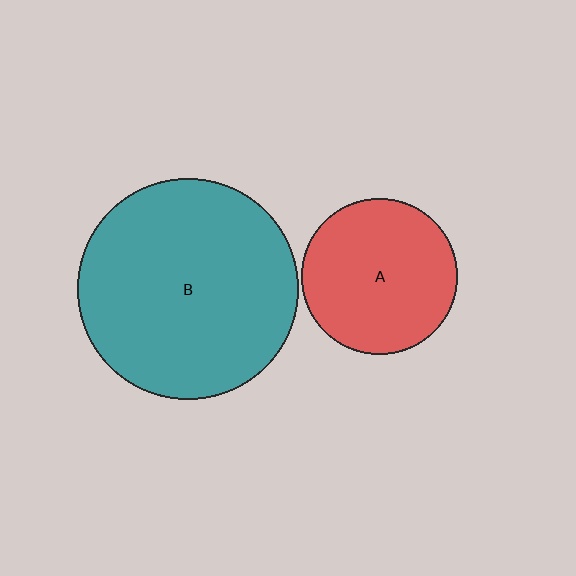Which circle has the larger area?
Circle B (teal).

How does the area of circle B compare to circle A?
Approximately 2.0 times.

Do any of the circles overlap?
No, none of the circles overlap.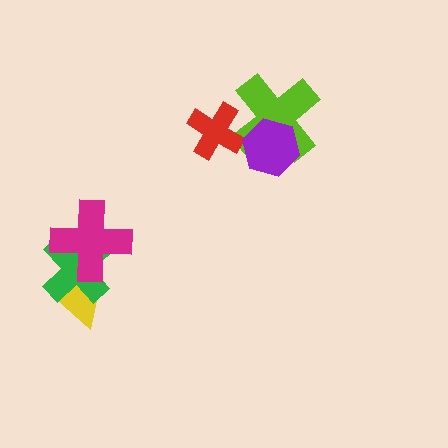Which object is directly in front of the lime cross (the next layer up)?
The red cross is directly in front of the lime cross.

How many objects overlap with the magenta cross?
2 objects overlap with the magenta cross.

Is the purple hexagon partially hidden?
No, no other shape covers it.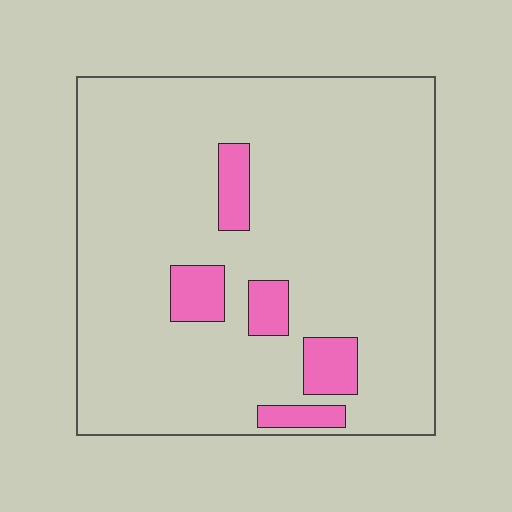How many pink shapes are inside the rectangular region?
5.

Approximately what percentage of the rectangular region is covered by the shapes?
Approximately 10%.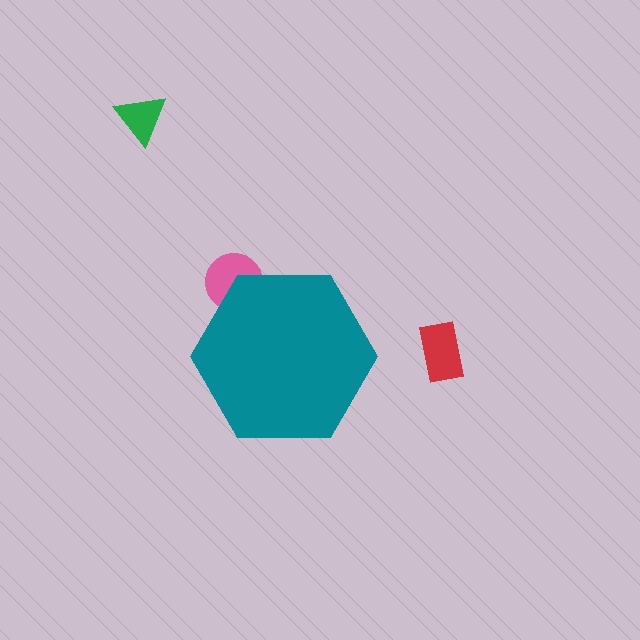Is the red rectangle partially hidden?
No, the red rectangle is fully visible.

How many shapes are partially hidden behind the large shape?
1 shape is partially hidden.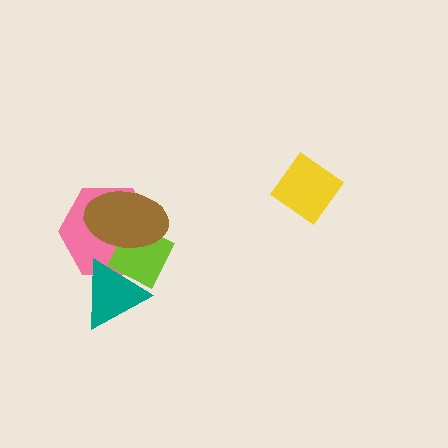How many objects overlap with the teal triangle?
2 objects overlap with the teal triangle.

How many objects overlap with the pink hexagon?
3 objects overlap with the pink hexagon.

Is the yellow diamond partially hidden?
No, no other shape covers it.